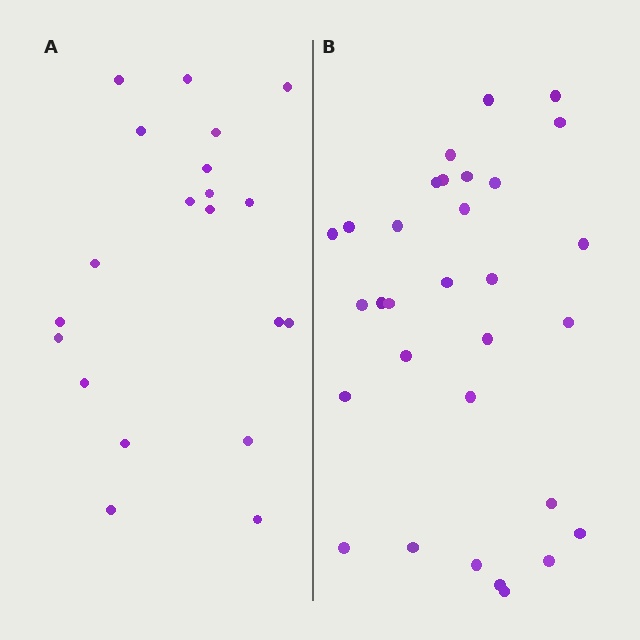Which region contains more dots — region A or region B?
Region B (the right region) has more dots.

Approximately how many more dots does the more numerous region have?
Region B has roughly 12 or so more dots than region A.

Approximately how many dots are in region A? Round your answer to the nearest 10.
About 20 dots.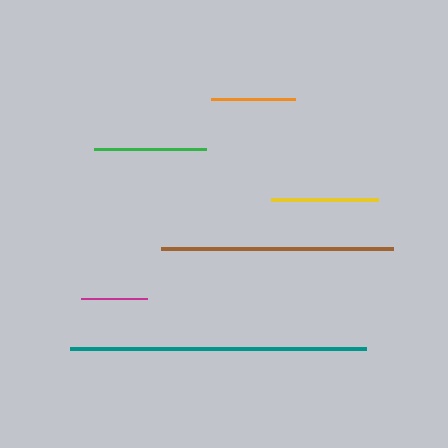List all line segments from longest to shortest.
From longest to shortest: teal, brown, green, yellow, orange, magenta.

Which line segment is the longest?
The teal line is the longest at approximately 296 pixels.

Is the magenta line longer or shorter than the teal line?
The teal line is longer than the magenta line.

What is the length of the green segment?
The green segment is approximately 111 pixels long.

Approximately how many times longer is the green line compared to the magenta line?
The green line is approximately 1.7 times the length of the magenta line.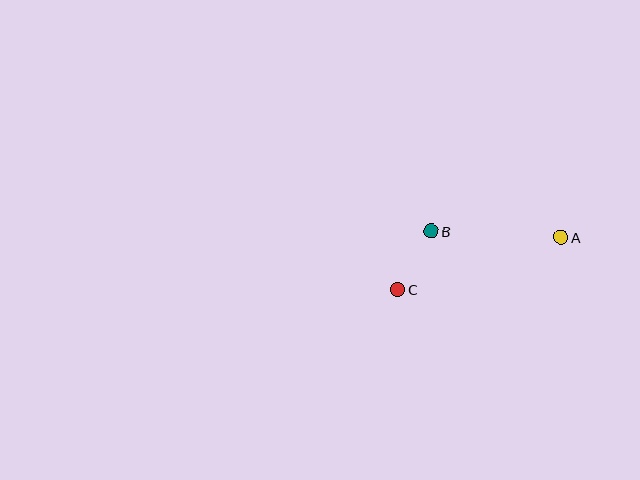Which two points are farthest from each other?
Points A and C are farthest from each other.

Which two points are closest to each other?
Points B and C are closest to each other.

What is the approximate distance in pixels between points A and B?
The distance between A and B is approximately 130 pixels.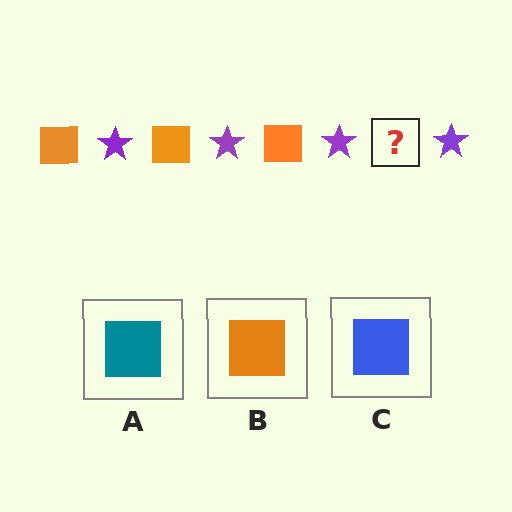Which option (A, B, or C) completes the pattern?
B.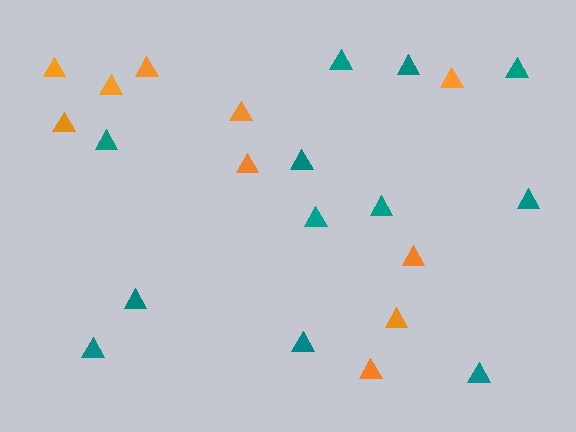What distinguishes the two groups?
There are 2 groups: one group of orange triangles (10) and one group of teal triangles (12).